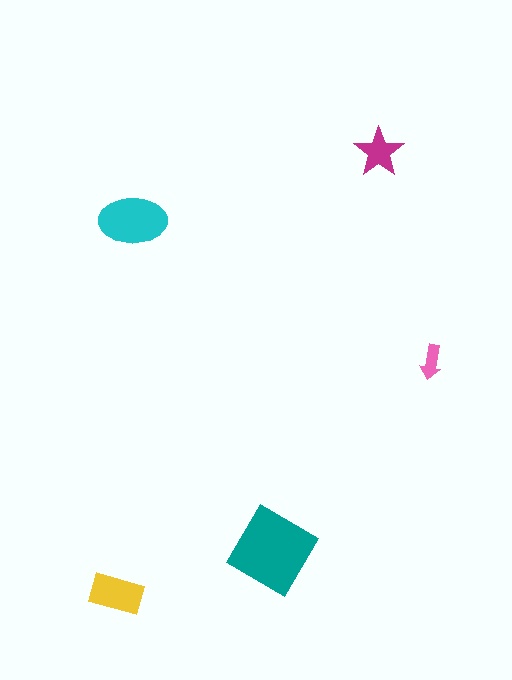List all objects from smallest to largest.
The pink arrow, the magenta star, the yellow rectangle, the cyan ellipse, the teal diamond.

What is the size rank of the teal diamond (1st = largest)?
1st.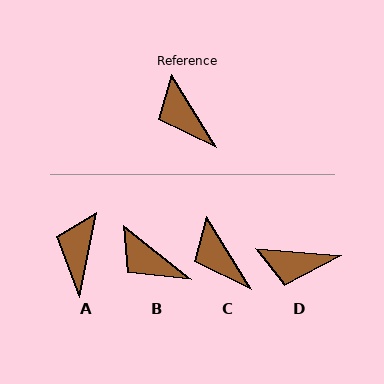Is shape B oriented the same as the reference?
No, it is off by about 20 degrees.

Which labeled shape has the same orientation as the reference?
C.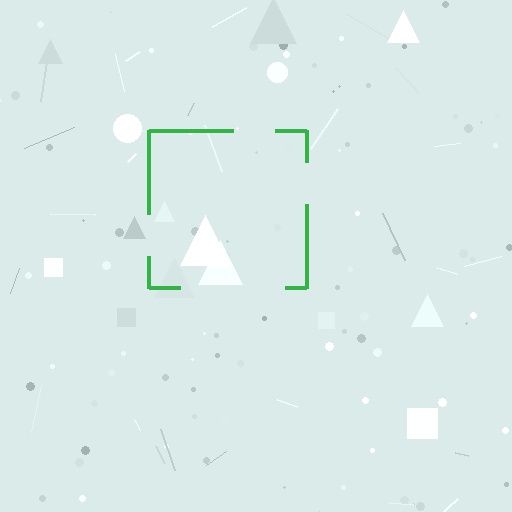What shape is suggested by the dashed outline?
The dashed outline suggests a square.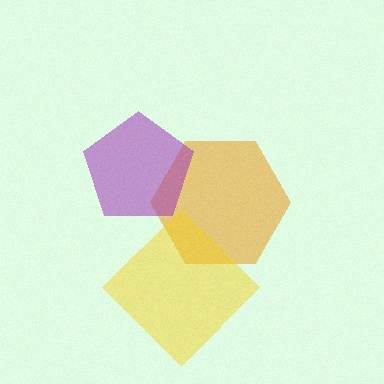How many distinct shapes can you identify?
There are 3 distinct shapes: an orange hexagon, a purple pentagon, a yellow diamond.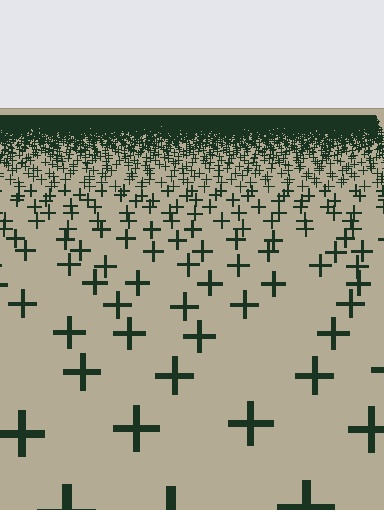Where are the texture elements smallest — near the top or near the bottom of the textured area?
Near the top.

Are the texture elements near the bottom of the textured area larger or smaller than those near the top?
Larger. Near the bottom, elements are closer to the viewer and appear at a bigger on-screen size.